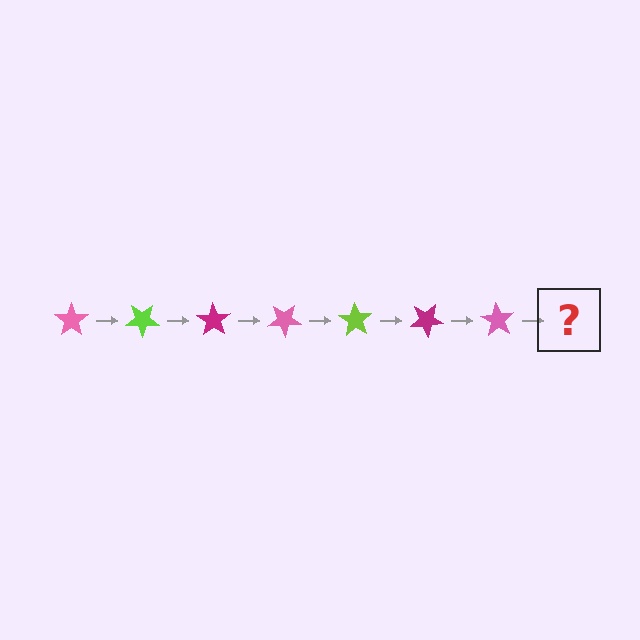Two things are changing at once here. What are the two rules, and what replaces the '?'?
The two rules are that it rotates 35 degrees each step and the color cycles through pink, lime, and magenta. The '?' should be a lime star, rotated 245 degrees from the start.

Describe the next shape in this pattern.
It should be a lime star, rotated 245 degrees from the start.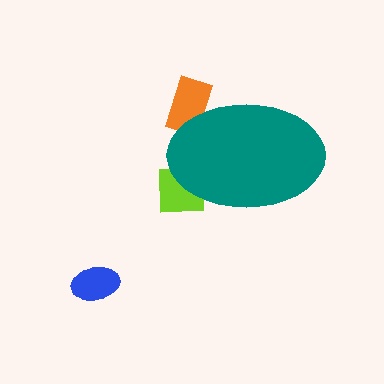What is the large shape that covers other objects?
A teal ellipse.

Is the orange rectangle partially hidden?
Yes, the orange rectangle is partially hidden behind the teal ellipse.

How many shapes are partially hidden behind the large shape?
2 shapes are partially hidden.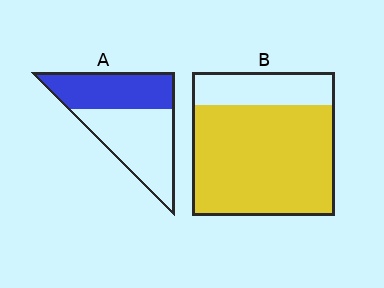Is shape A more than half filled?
No.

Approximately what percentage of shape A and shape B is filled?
A is approximately 45% and B is approximately 75%.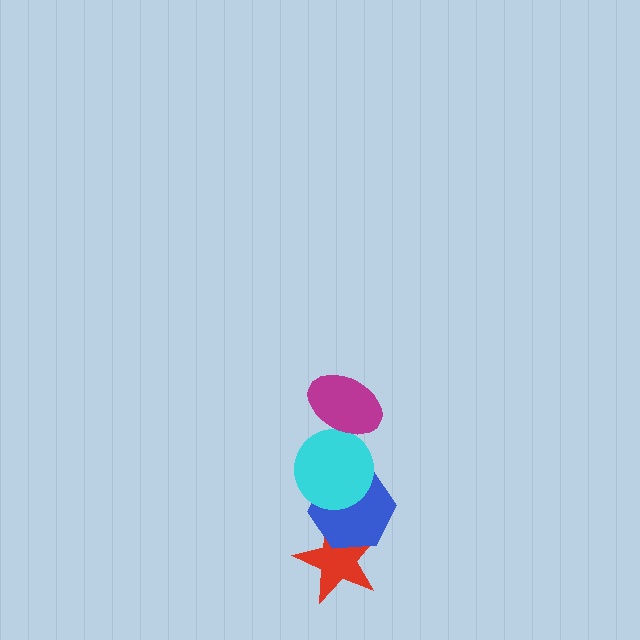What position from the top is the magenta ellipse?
The magenta ellipse is 1st from the top.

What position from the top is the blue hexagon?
The blue hexagon is 3rd from the top.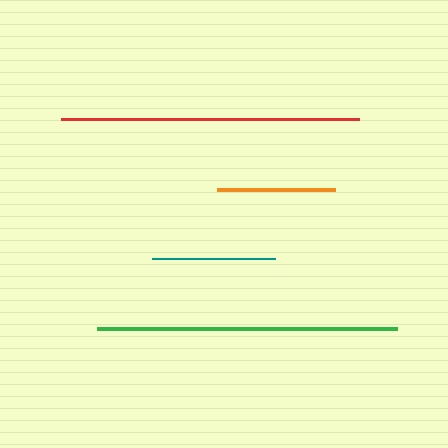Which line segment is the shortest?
The orange line is the shortest at approximately 118 pixels.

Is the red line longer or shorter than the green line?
The green line is longer than the red line.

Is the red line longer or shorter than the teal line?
The red line is longer than the teal line.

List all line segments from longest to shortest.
From longest to shortest: green, red, teal, orange.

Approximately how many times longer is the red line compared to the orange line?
The red line is approximately 2.5 times the length of the orange line.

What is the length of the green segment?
The green segment is approximately 300 pixels long.